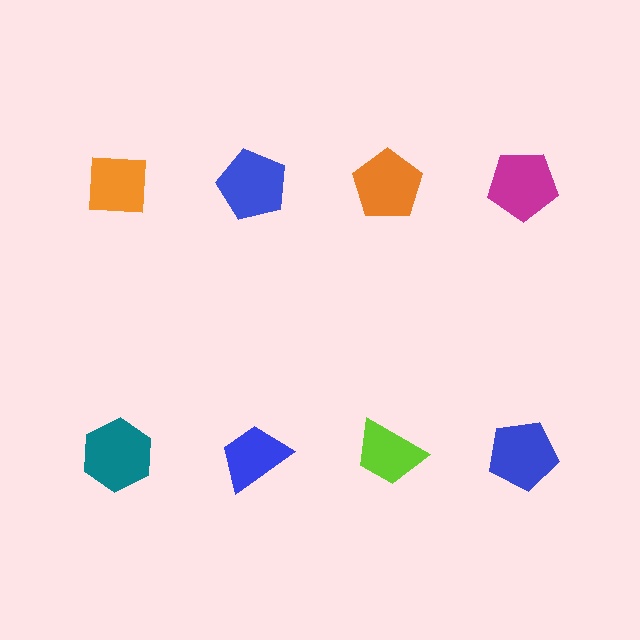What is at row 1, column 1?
An orange square.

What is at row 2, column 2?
A blue trapezoid.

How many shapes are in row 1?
4 shapes.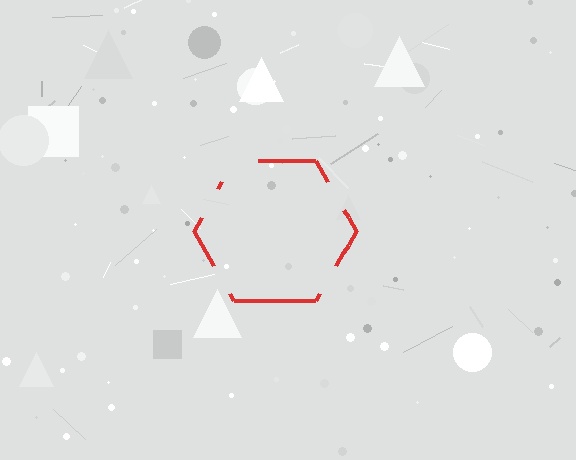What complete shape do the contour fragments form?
The contour fragments form a hexagon.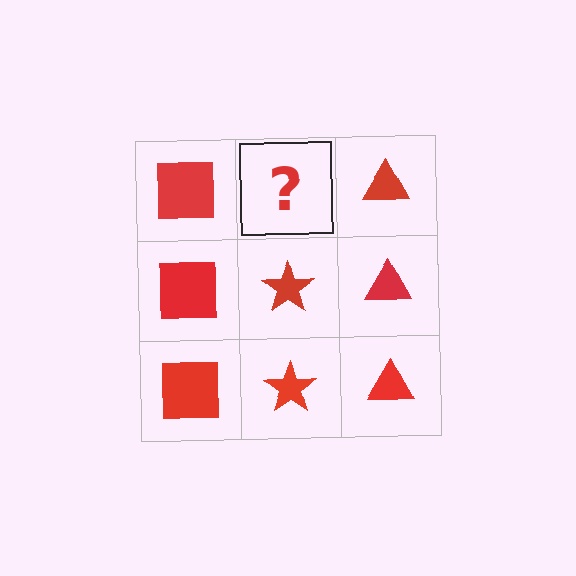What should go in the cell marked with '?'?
The missing cell should contain a red star.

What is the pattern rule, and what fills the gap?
The rule is that each column has a consistent shape. The gap should be filled with a red star.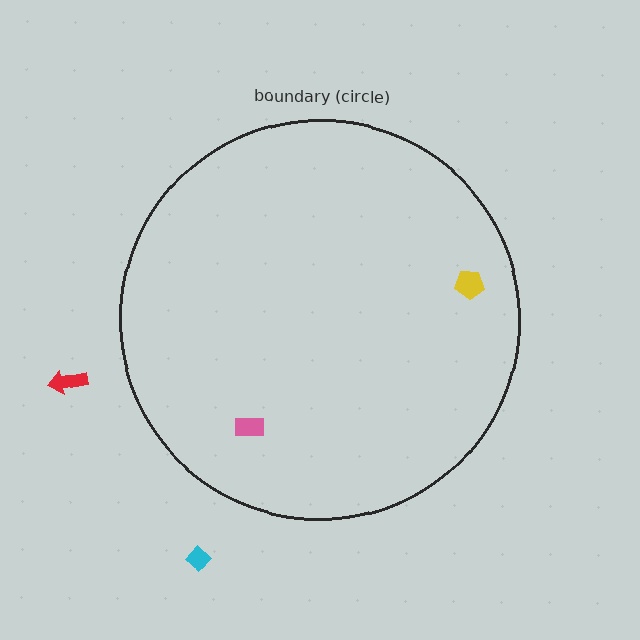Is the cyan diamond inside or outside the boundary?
Outside.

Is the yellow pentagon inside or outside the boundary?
Inside.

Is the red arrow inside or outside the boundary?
Outside.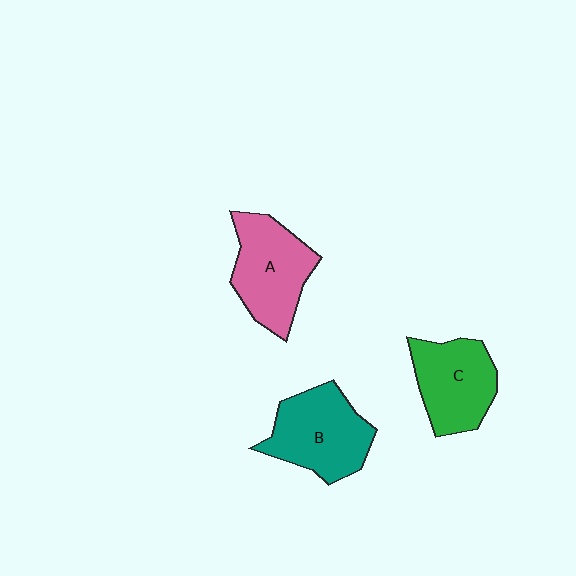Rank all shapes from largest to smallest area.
From largest to smallest: B (teal), A (pink), C (green).